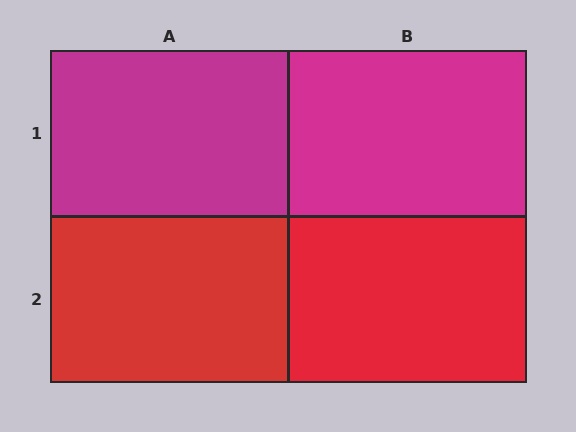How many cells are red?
2 cells are red.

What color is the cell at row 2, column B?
Red.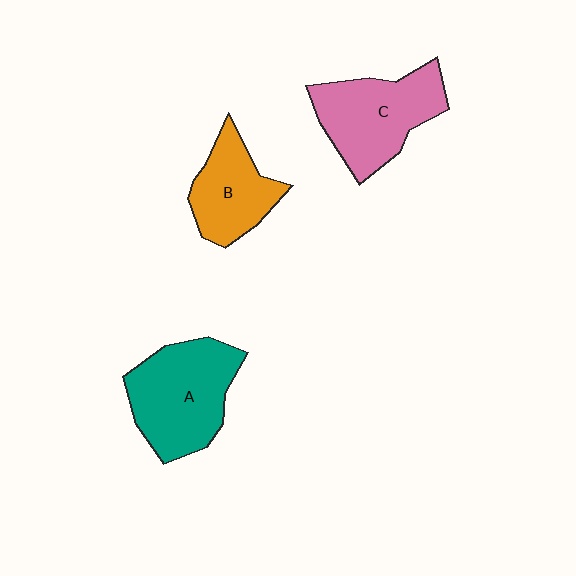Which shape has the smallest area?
Shape B (orange).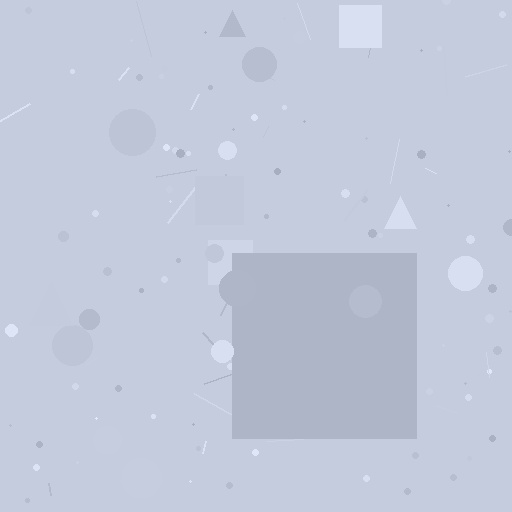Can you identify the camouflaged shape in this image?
The camouflaged shape is a square.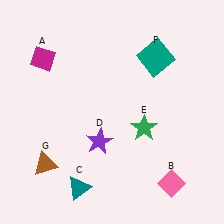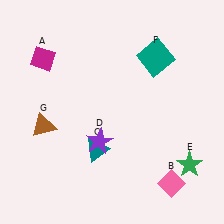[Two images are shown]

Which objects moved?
The objects that moved are: the teal triangle (C), the green star (E), the brown triangle (G).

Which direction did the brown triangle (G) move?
The brown triangle (G) moved up.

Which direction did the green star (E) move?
The green star (E) moved right.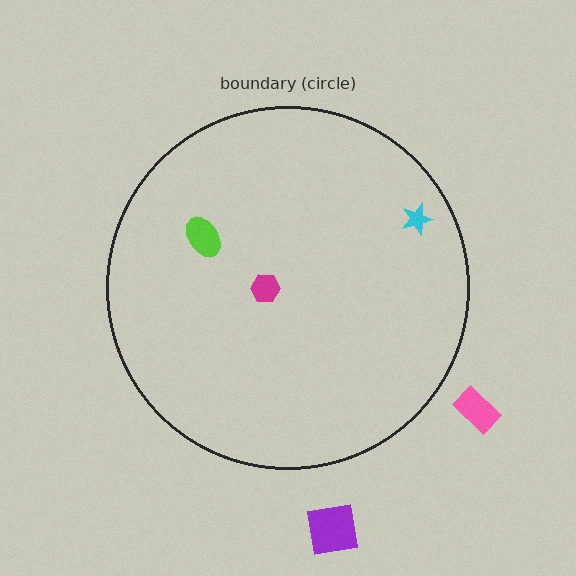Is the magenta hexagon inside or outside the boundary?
Inside.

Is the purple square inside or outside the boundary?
Outside.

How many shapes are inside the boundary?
3 inside, 2 outside.